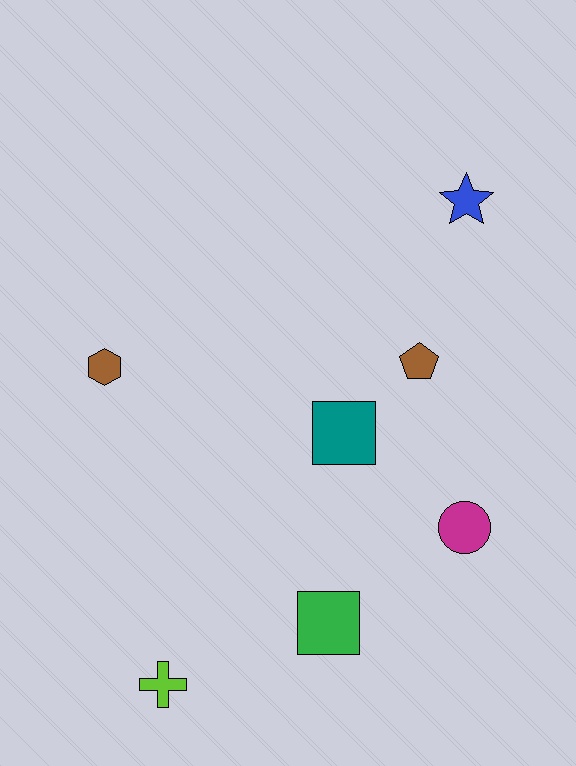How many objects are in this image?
There are 7 objects.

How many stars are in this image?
There is 1 star.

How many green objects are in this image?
There is 1 green object.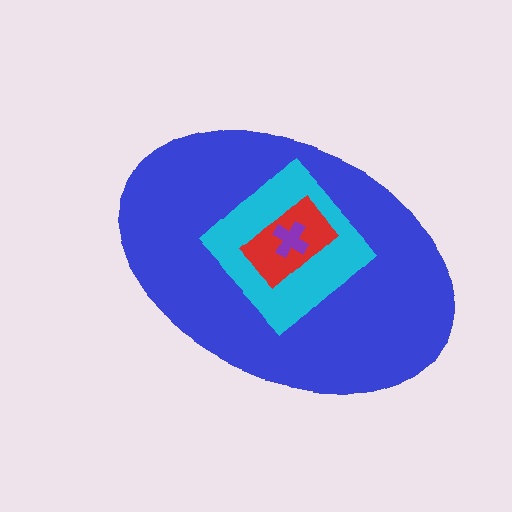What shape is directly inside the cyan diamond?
The red rectangle.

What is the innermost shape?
The purple cross.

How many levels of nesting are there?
4.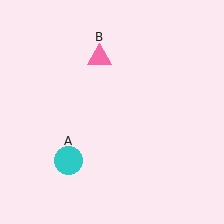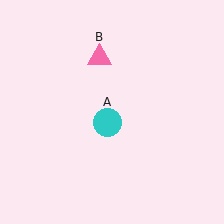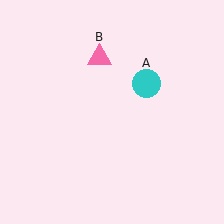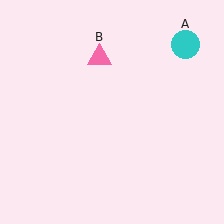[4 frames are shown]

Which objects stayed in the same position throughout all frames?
Pink triangle (object B) remained stationary.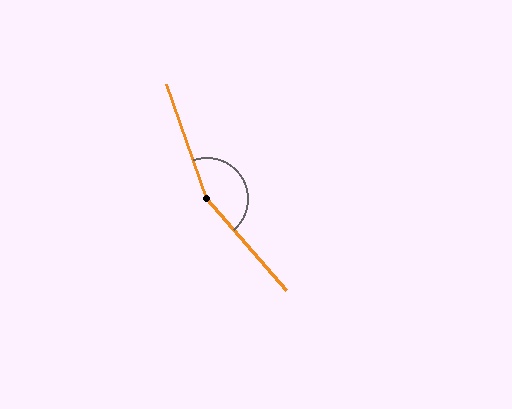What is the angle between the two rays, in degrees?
Approximately 158 degrees.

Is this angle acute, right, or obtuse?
It is obtuse.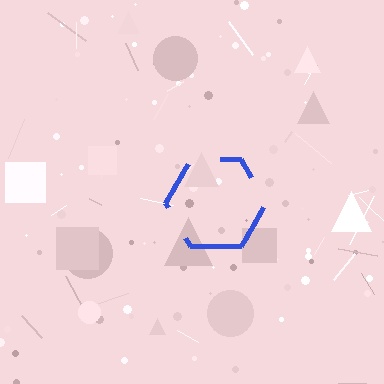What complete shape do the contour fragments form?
The contour fragments form a hexagon.